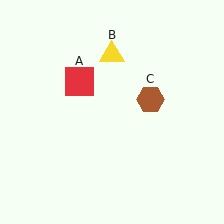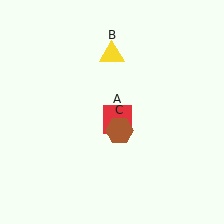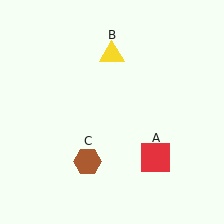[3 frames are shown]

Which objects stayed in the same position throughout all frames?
Yellow triangle (object B) remained stationary.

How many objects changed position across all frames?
2 objects changed position: red square (object A), brown hexagon (object C).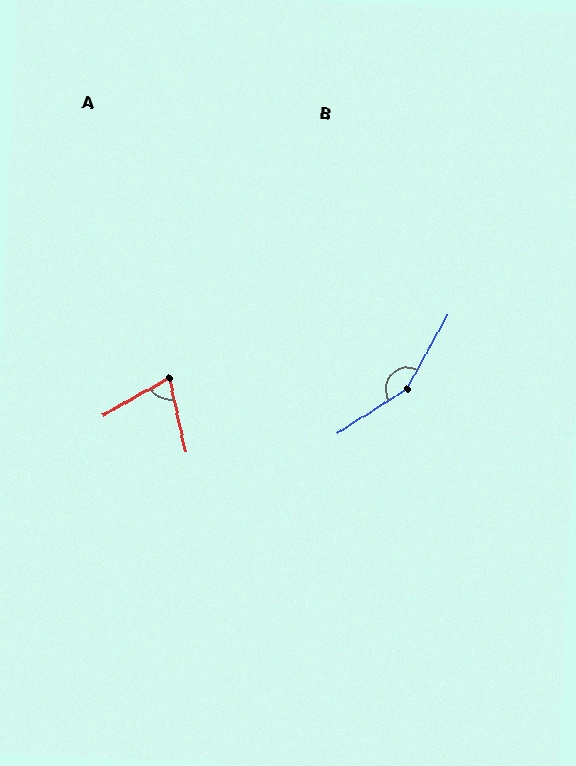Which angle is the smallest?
A, at approximately 72 degrees.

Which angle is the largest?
B, at approximately 151 degrees.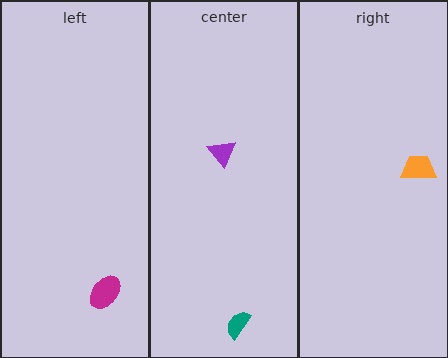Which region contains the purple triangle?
The center region.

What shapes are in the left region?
The magenta ellipse.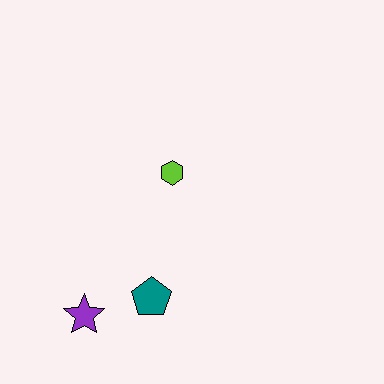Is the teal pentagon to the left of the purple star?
No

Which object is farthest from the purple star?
The lime hexagon is farthest from the purple star.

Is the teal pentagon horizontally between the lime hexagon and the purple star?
Yes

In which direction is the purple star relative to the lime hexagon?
The purple star is below the lime hexagon.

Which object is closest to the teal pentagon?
The purple star is closest to the teal pentagon.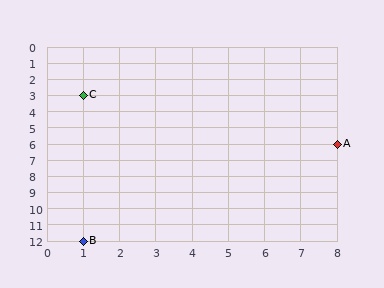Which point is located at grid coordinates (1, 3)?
Point C is at (1, 3).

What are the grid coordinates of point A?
Point A is at grid coordinates (8, 6).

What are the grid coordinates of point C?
Point C is at grid coordinates (1, 3).